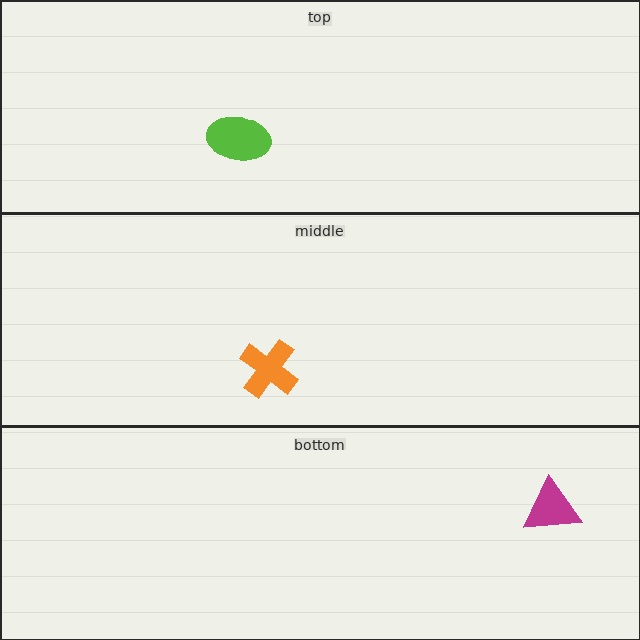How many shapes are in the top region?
1.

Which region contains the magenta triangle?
The bottom region.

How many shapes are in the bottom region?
1.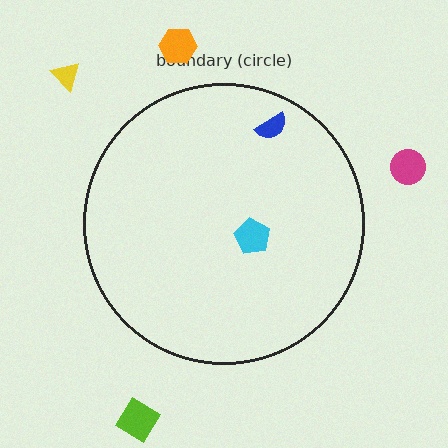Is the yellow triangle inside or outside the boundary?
Outside.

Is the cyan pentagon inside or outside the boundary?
Inside.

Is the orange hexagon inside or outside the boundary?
Outside.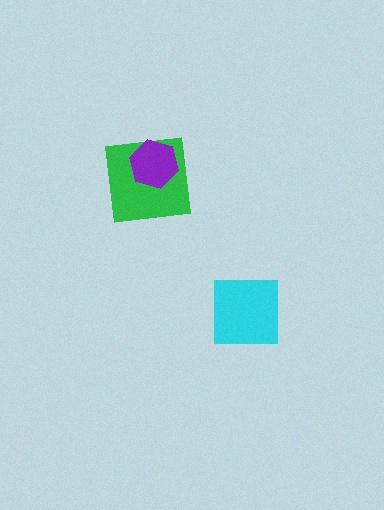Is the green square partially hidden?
Yes, it is partially covered by another shape.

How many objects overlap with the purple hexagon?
1 object overlaps with the purple hexagon.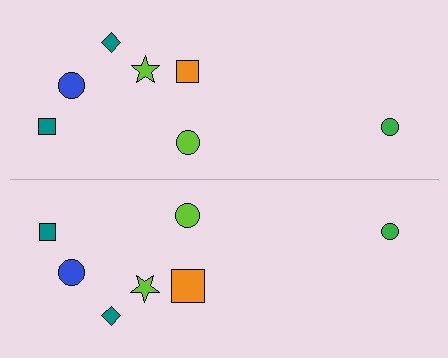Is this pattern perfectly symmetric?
No, the pattern is not perfectly symmetric. The orange square on the bottom side has a different size than its mirror counterpart.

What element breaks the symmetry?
The orange square on the bottom side has a different size than its mirror counterpart.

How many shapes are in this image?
There are 14 shapes in this image.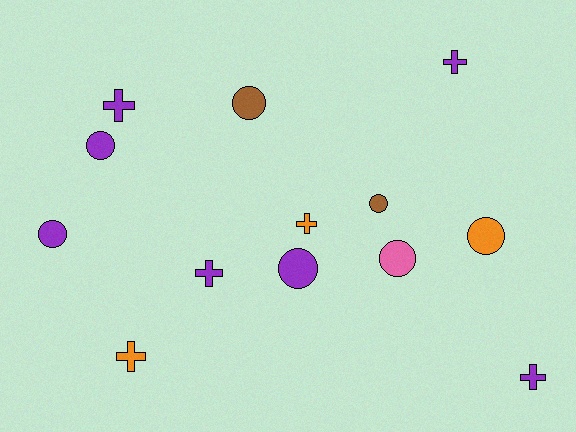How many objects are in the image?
There are 13 objects.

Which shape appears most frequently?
Circle, with 7 objects.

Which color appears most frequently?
Purple, with 7 objects.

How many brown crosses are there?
There are no brown crosses.